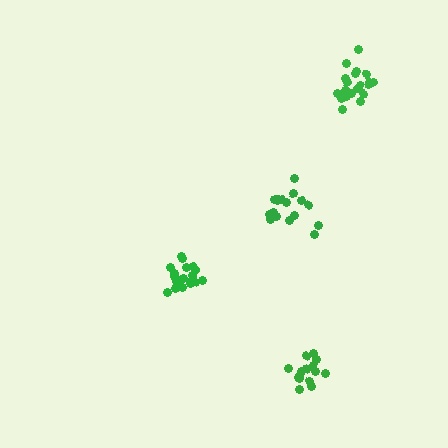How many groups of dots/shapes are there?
There are 4 groups.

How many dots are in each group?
Group 1: 21 dots, Group 2: 17 dots, Group 3: 15 dots, Group 4: 21 dots (74 total).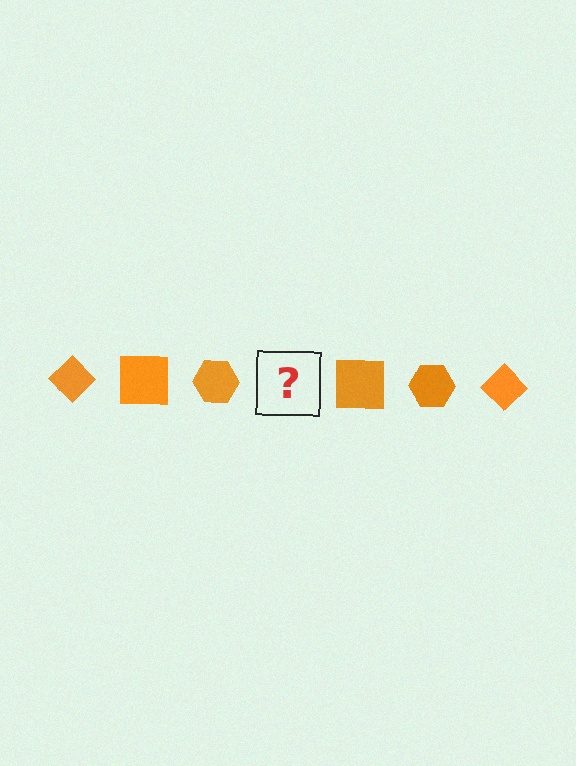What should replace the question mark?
The question mark should be replaced with an orange diamond.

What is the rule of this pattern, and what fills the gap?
The rule is that the pattern cycles through diamond, square, hexagon shapes in orange. The gap should be filled with an orange diamond.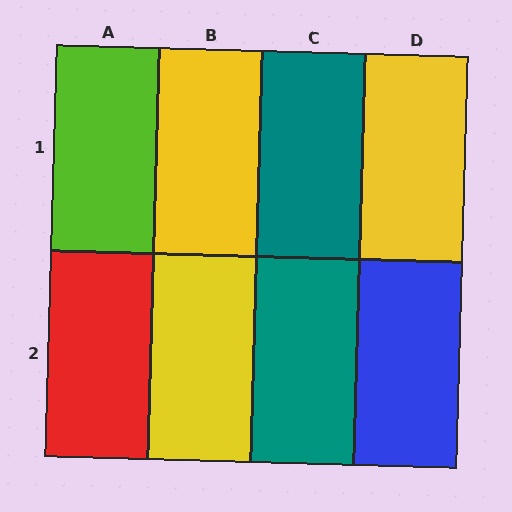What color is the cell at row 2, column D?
Blue.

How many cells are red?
1 cell is red.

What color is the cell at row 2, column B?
Yellow.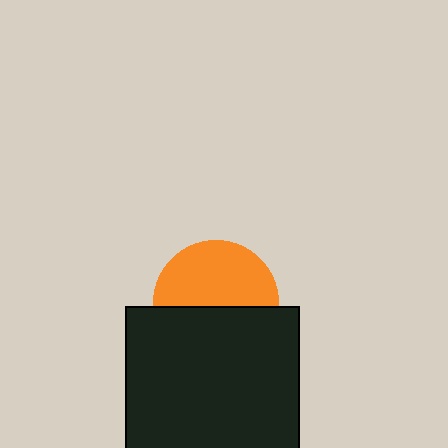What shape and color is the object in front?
The object in front is a black rectangle.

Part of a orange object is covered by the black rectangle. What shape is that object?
It is a circle.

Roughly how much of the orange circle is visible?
About half of it is visible (roughly 53%).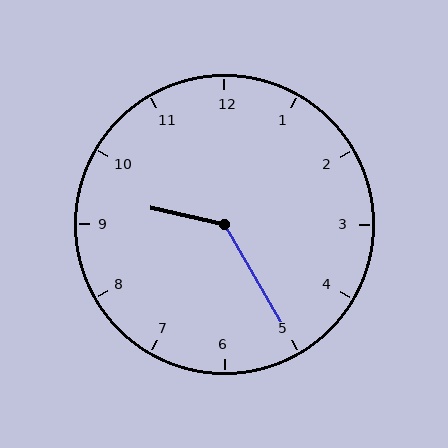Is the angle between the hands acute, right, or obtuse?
It is obtuse.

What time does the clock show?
9:25.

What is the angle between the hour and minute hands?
Approximately 132 degrees.